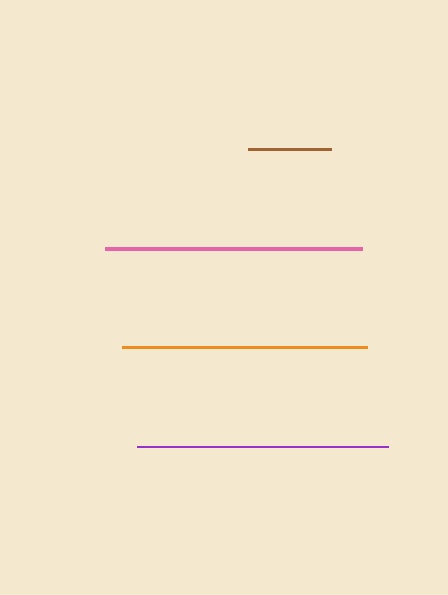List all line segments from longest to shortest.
From longest to shortest: pink, purple, orange, brown.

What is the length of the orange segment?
The orange segment is approximately 246 pixels long.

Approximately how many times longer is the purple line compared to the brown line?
The purple line is approximately 3.0 times the length of the brown line.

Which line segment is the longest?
The pink line is the longest at approximately 257 pixels.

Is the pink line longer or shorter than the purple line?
The pink line is longer than the purple line.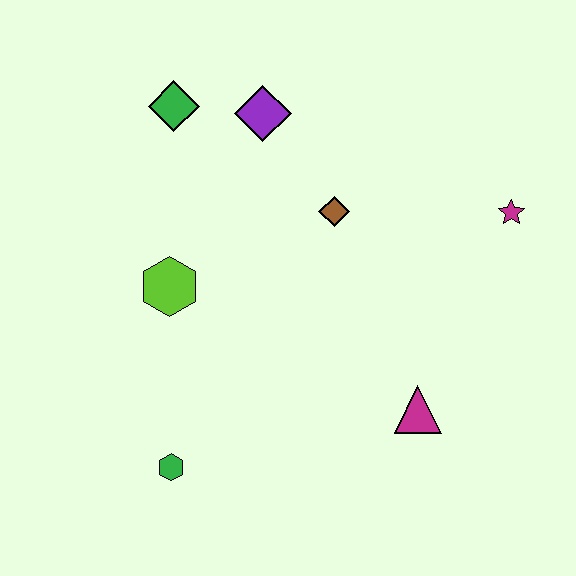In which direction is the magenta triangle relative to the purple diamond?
The magenta triangle is below the purple diamond.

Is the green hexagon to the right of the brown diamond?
No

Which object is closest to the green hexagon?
The lime hexagon is closest to the green hexagon.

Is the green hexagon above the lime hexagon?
No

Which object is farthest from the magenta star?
The green hexagon is farthest from the magenta star.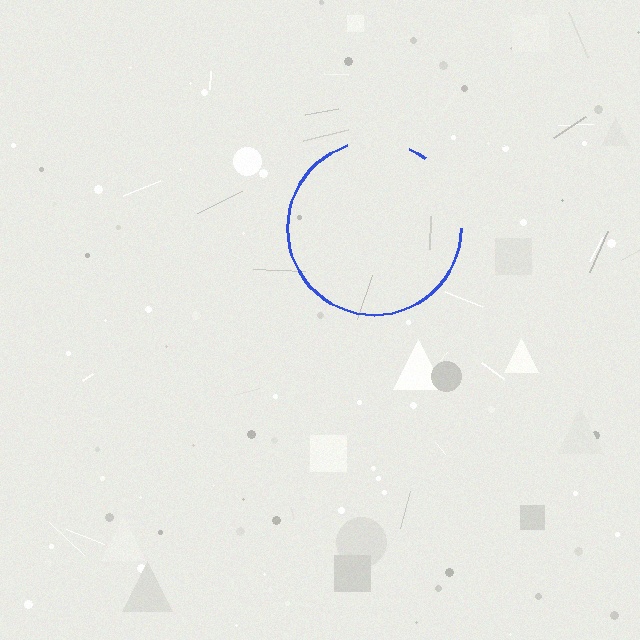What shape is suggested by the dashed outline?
The dashed outline suggests a circle.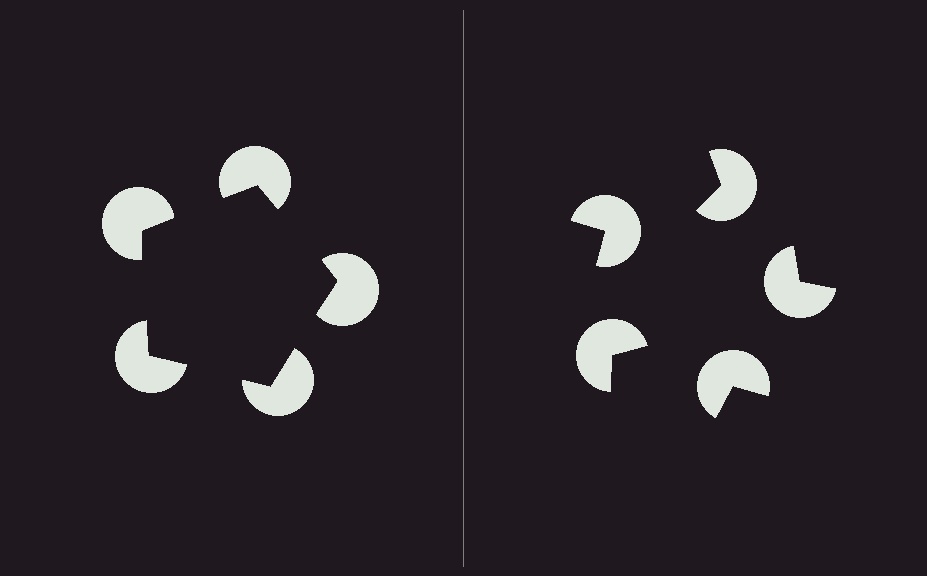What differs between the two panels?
The pac-man discs are positioned identically on both sides; only the wedge orientations differ. On the left they align to a pentagon; on the right they are misaligned.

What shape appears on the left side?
An illusory pentagon.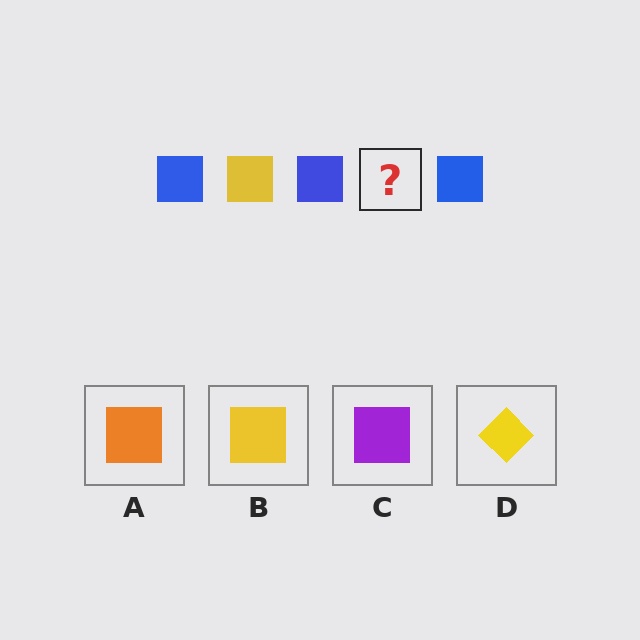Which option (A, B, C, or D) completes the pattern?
B.